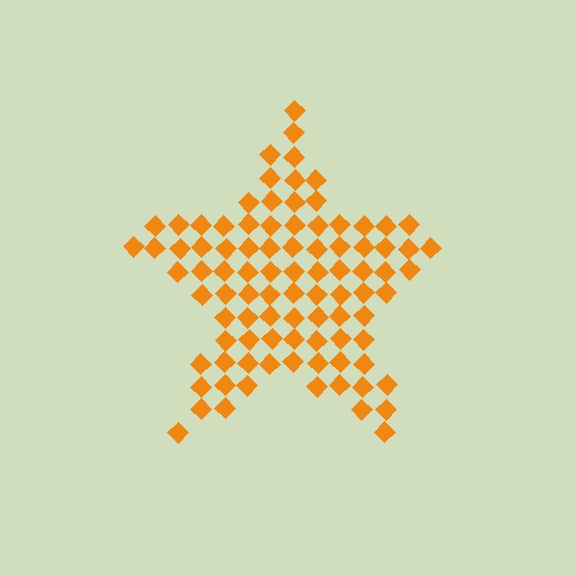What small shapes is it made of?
It is made of small diamonds.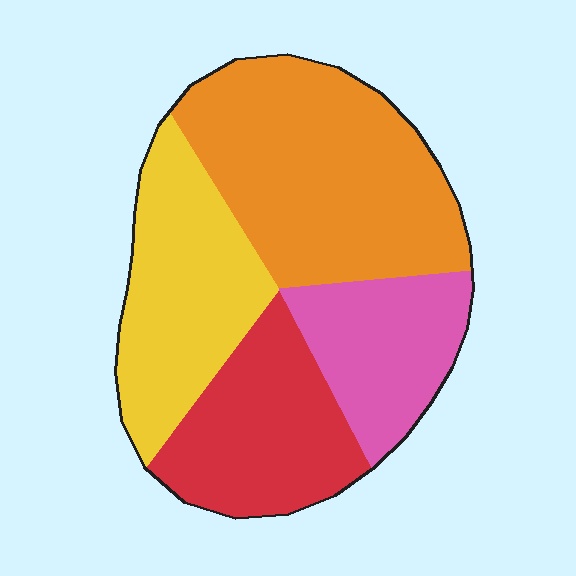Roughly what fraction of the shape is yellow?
Yellow covers about 25% of the shape.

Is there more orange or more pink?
Orange.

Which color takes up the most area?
Orange, at roughly 35%.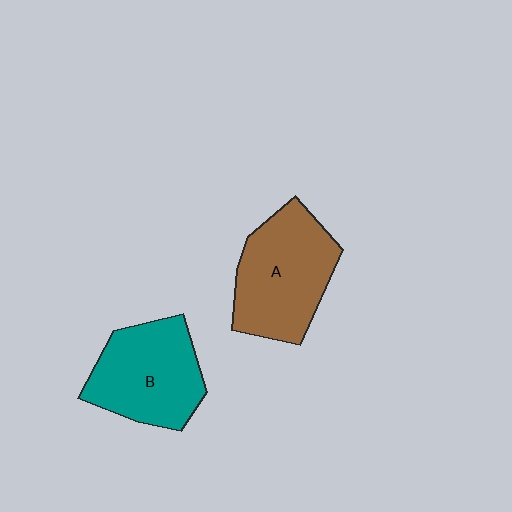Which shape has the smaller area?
Shape B (teal).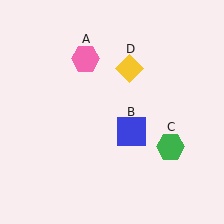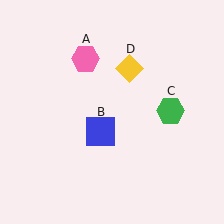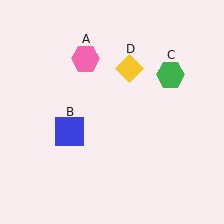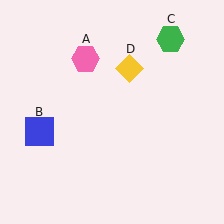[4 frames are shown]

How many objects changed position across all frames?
2 objects changed position: blue square (object B), green hexagon (object C).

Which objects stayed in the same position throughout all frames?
Pink hexagon (object A) and yellow diamond (object D) remained stationary.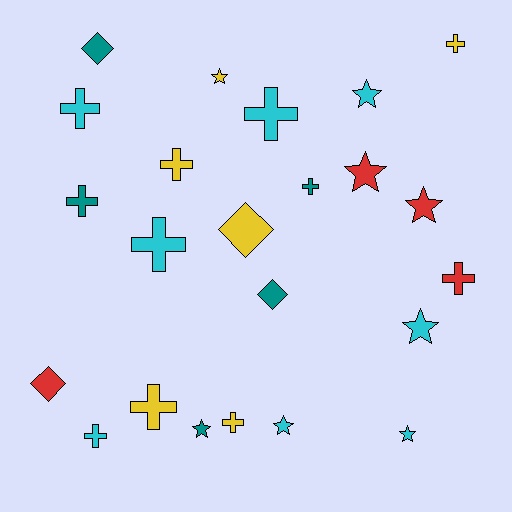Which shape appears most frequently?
Cross, with 11 objects.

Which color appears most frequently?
Cyan, with 8 objects.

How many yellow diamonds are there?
There is 1 yellow diamond.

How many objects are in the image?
There are 23 objects.